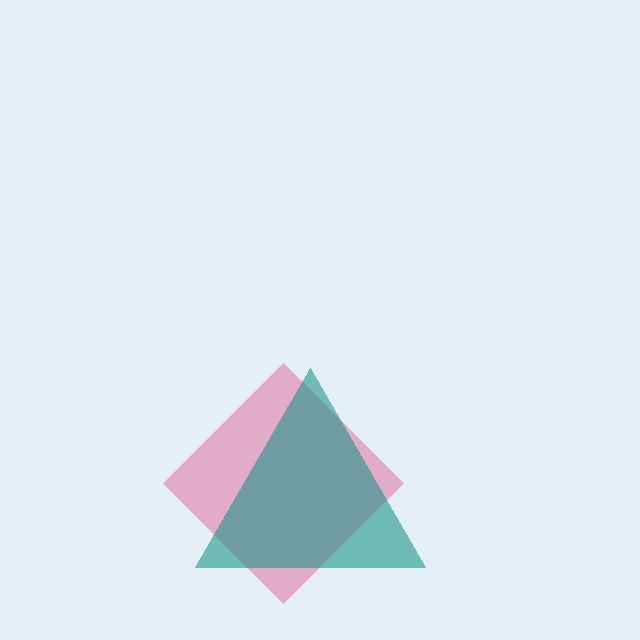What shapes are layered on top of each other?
The layered shapes are: a pink diamond, a teal triangle.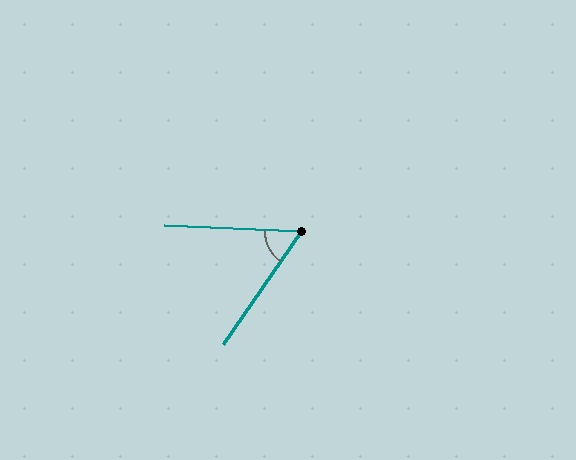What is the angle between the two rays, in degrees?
Approximately 58 degrees.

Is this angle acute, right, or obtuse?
It is acute.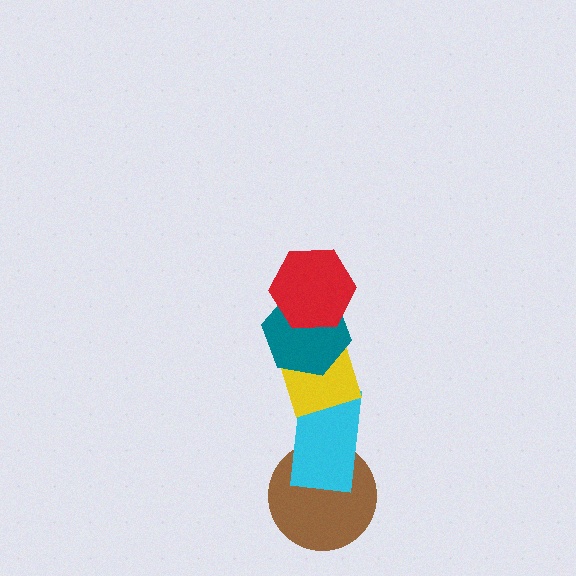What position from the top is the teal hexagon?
The teal hexagon is 2nd from the top.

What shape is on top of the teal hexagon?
The red hexagon is on top of the teal hexagon.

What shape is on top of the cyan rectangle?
The yellow diamond is on top of the cyan rectangle.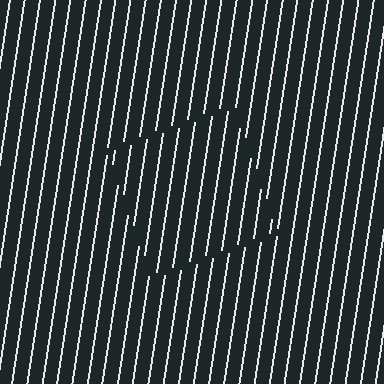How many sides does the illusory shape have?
4 sides — the line-ends trace a square.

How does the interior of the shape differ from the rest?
The interior of the shape contains the same grating, shifted by half a period — the contour is defined by the phase discontinuity where line-ends from the inner and outer gratings abut.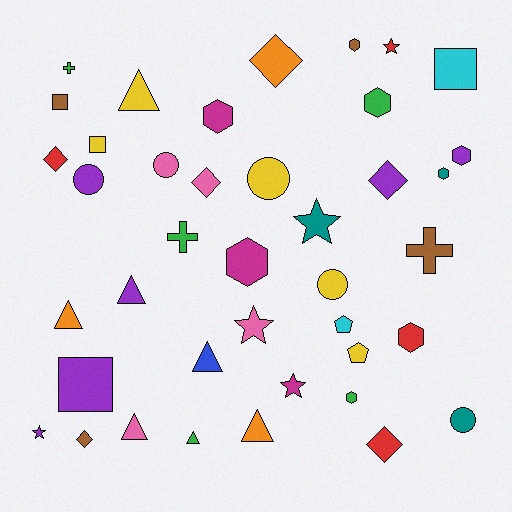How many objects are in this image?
There are 40 objects.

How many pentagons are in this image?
There are 2 pentagons.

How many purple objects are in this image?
There are 6 purple objects.